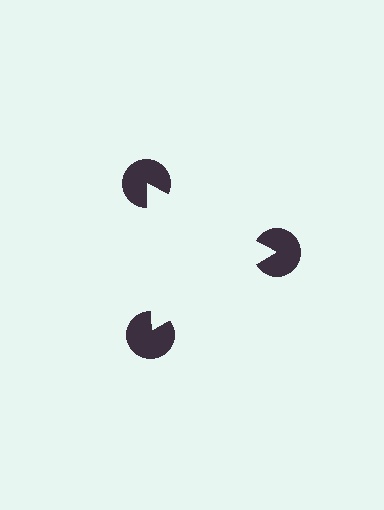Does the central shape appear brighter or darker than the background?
It typically appears slightly brighter than the background, even though no actual brightness change is drawn.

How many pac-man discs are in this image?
There are 3 — one at each vertex of the illusory triangle.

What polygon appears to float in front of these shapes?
An illusory triangle — its edges are inferred from the aligned wedge cuts in the pac-man discs, not physically drawn.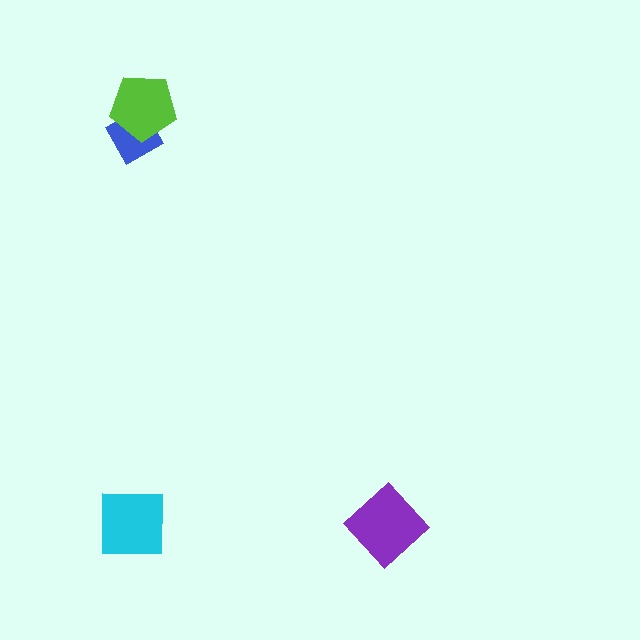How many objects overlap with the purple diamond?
0 objects overlap with the purple diamond.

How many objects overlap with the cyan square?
0 objects overlap with the cyan square.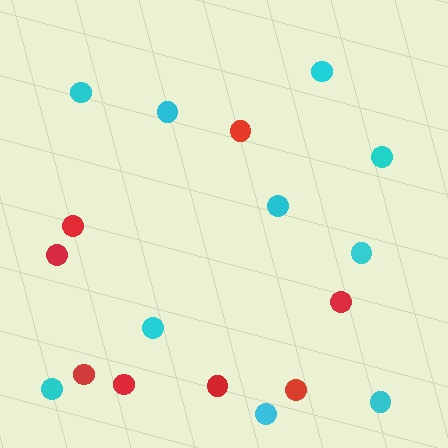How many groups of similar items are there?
There are 2 groups: one group of red circles (8) and one group of cyan circles (10).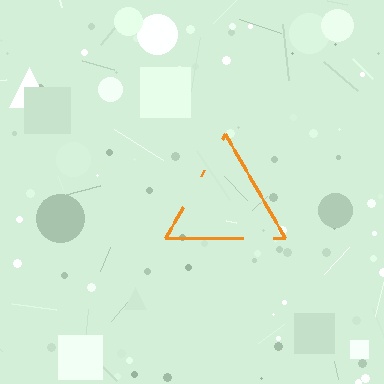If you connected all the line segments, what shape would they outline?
They would outline a triangle.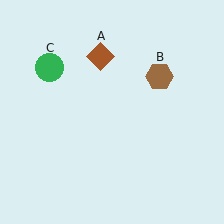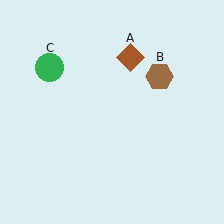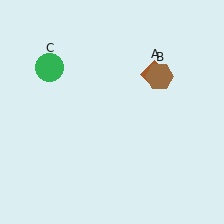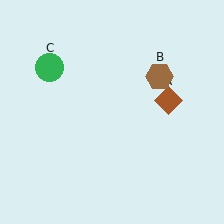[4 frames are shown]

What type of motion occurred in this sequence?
The brown diamond (object A) rotated clockwise around the center of the scene.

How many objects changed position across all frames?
1 object changed position: brown diamond (object A).